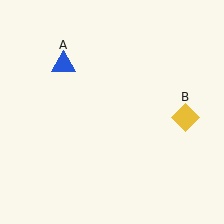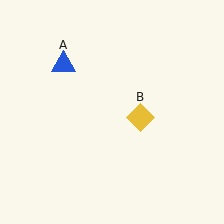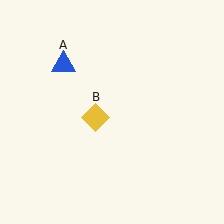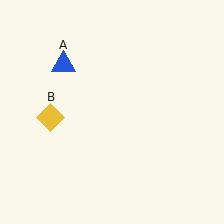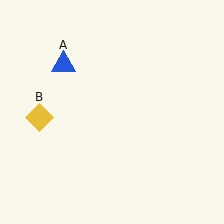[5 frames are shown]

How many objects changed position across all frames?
1 object changed position: yellow diamond (object B).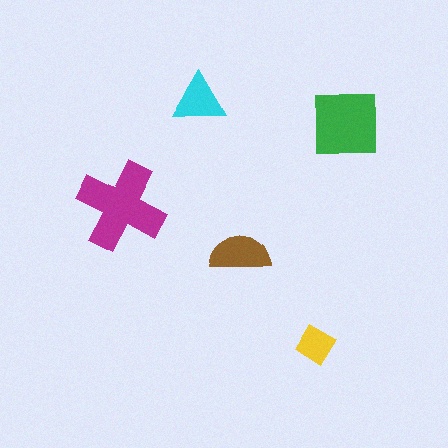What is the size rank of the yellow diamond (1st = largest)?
5th.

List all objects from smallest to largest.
The yellow diamond, the cyan triangle, the brown semicircle, the green square, the magenta cross.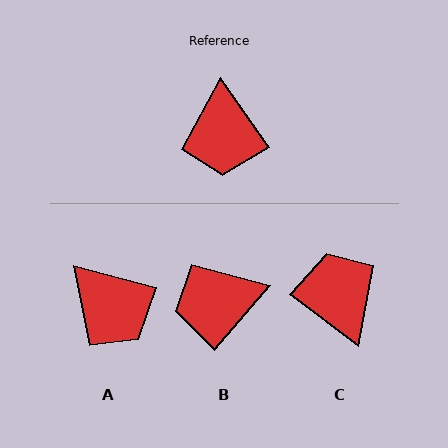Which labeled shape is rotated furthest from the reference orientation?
C, about 162 degrees away.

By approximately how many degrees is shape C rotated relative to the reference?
Approximately 162 degrees clockwise.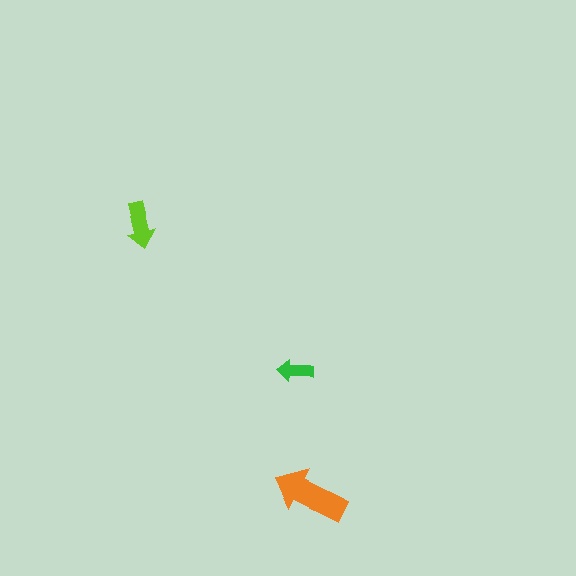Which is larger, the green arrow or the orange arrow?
The orange one.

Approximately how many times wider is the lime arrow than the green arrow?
About 1.5 times wider.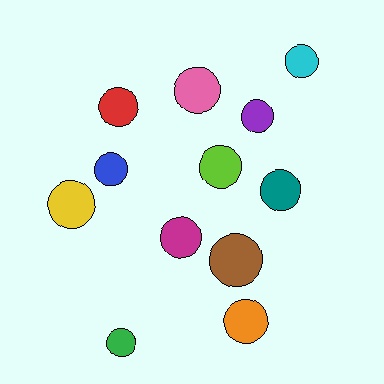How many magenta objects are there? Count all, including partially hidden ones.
There is 1 magenta object.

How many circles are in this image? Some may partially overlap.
There are 12 circles.